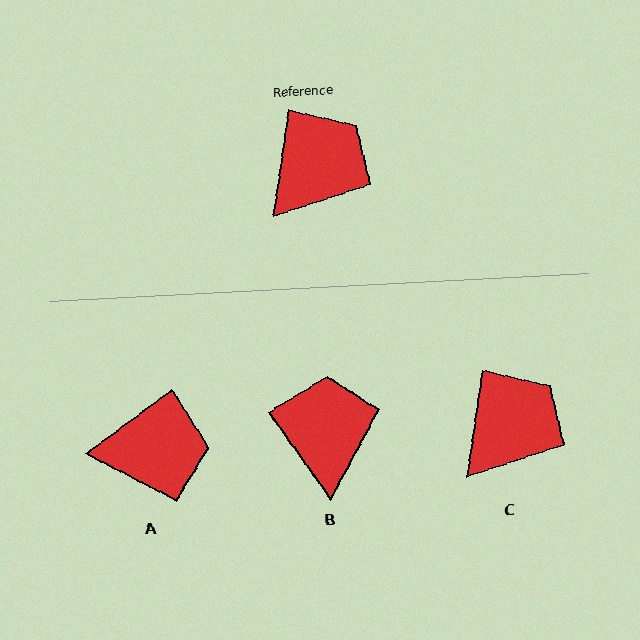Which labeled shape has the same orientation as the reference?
C.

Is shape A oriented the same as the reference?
No, it is off by about 45 degrees.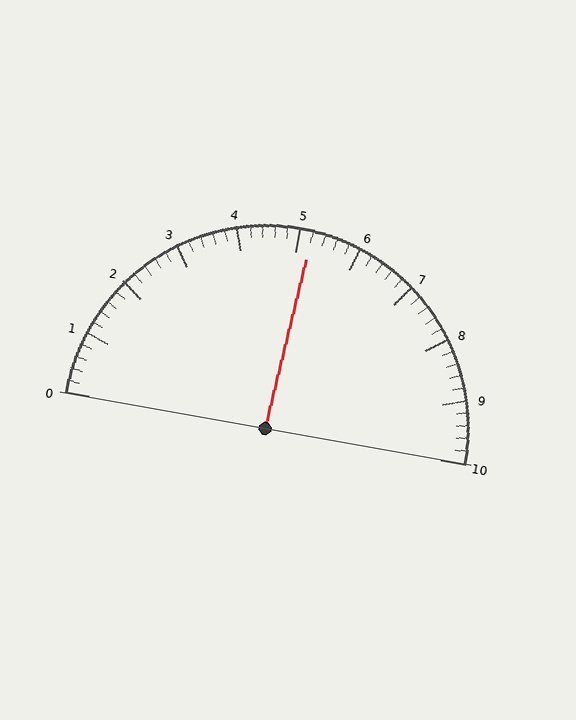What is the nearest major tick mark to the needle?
The nearest major tick mark is 5.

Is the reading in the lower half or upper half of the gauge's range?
The reading is in the upper half of the range (0 to 10).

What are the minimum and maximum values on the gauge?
The gauge ranges from 0 to 10.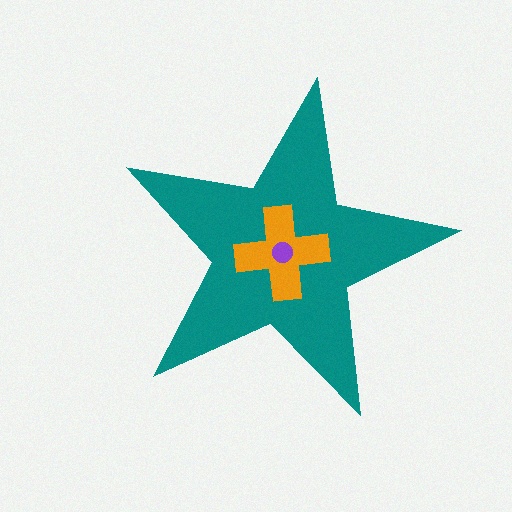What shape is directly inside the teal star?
The orange cross.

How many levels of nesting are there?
3.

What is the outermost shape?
The teal star.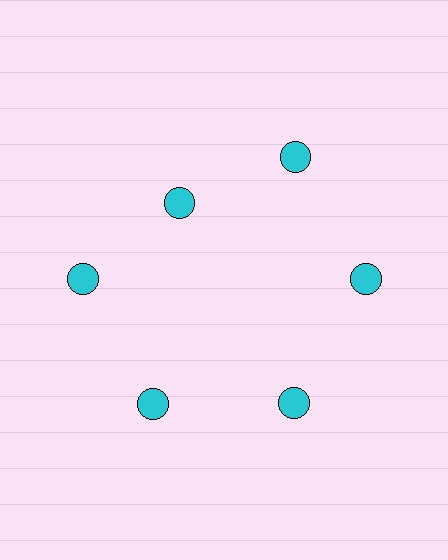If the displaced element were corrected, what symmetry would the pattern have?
It would have 6-fold rotational symmetry — the pattern would map onto itself every 60 degrees.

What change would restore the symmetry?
The symmetry would be restored by moving it outward, back onto the ring so that all 6 circles sit at equal angles and equal distance from the center.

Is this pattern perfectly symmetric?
No. The 6 cyan circles are arranged in a ring, but one element near the 11 o'clock position is pulled inward toward the center, breaking the 6-fold rotational symmetry.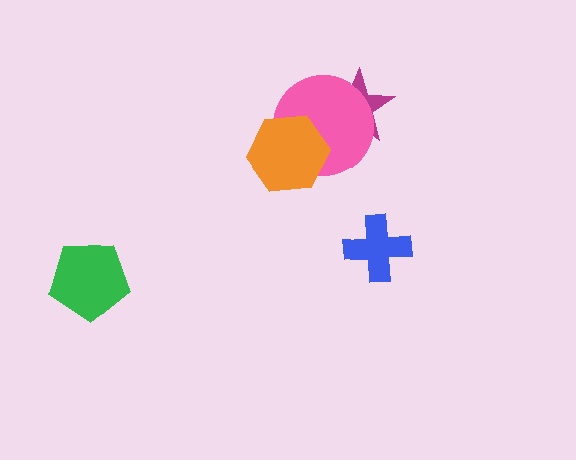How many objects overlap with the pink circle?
2 objects overlap with the pink circle.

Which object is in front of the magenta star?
The pink circle is in front of the magenta star.